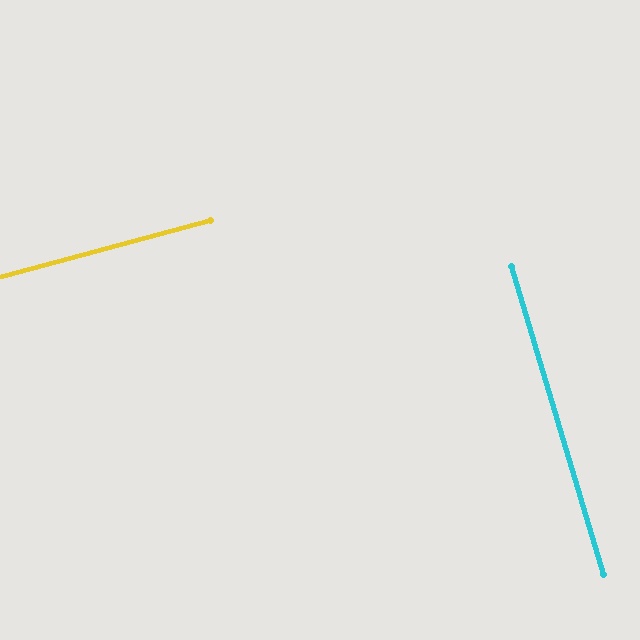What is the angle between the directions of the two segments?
Approximately 88 degrees.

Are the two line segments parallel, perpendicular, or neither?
Perpendicular — they meet at approximately 88°.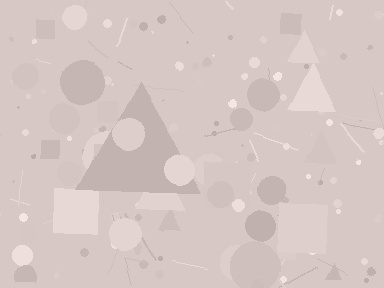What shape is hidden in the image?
A triangle is hidden in the image.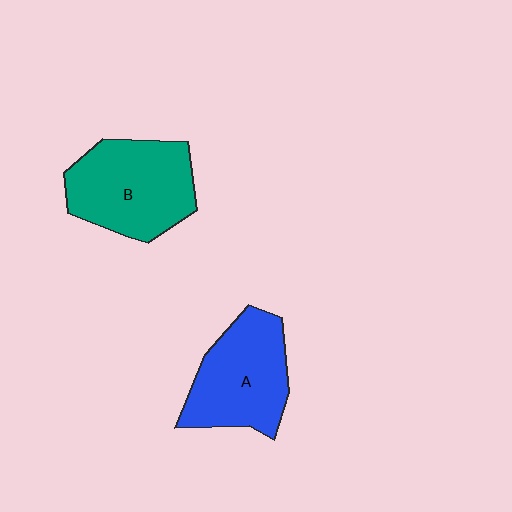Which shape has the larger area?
Shape B (teal).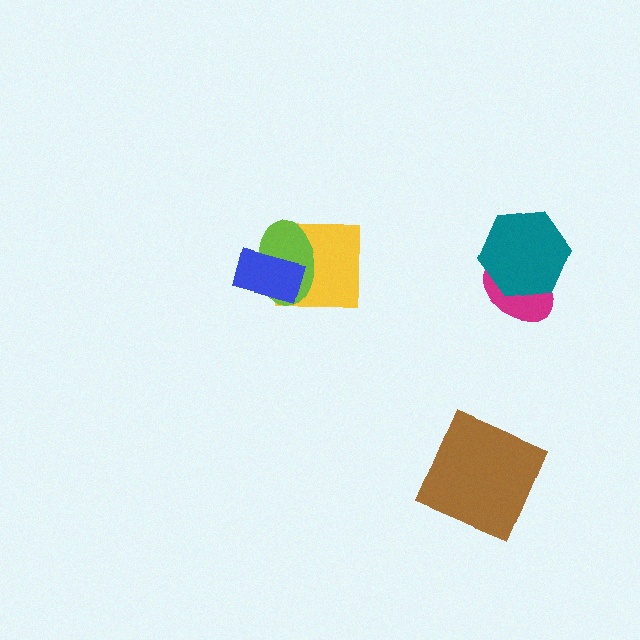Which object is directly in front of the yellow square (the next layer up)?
The lime ellipse is directly in front of the yellow square.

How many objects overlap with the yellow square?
2 objects overlap with the yellow square.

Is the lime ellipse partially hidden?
Yes, it is partially covered by another shape.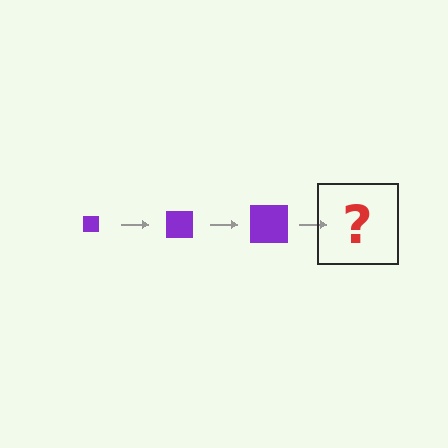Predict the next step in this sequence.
The next step is a purple square, larger than the previous one.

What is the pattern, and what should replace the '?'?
The pattern is that the square gets progressively larger each step. The '?' should be a purple square, larger than the previous one.